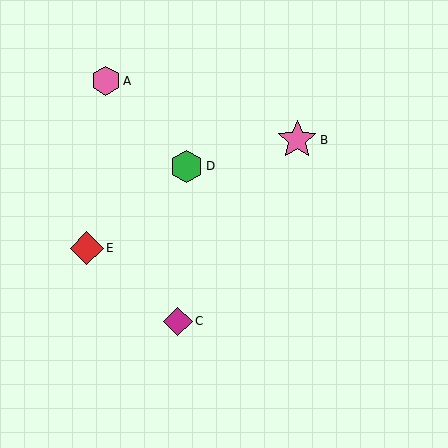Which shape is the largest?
The pink star (labeled B) is the largest.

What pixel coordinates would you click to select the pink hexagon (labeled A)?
Click at (106, 81) to select the pink hexagon A.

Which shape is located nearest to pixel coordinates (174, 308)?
The magenta diamond (labeled C) at (178, 322) is nearest to that location.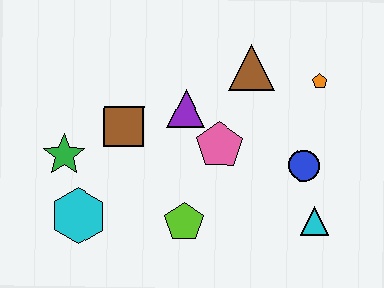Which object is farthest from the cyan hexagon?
The orange pentagon is farthest from the cyan hexagon.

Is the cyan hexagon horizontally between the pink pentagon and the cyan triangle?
No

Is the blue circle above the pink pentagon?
No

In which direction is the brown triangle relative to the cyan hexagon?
The brown triangle is to the right of the cyan hexagon.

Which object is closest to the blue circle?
The cyan triangle is closest to the blue circle.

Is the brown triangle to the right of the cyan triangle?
No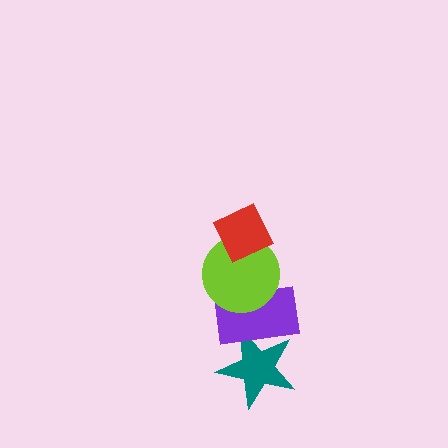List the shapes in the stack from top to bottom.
From top to bottom: the red diamond, the lime circle, the purple rectangle, the teal star.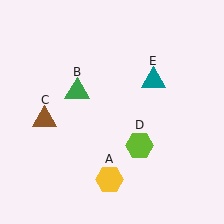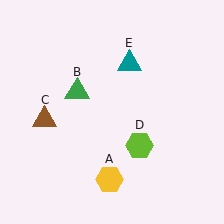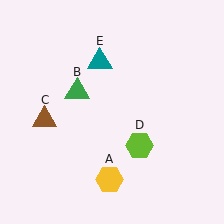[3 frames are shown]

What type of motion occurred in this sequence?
The teal triangle (object E) rotated counterclockwise around the center of the scene.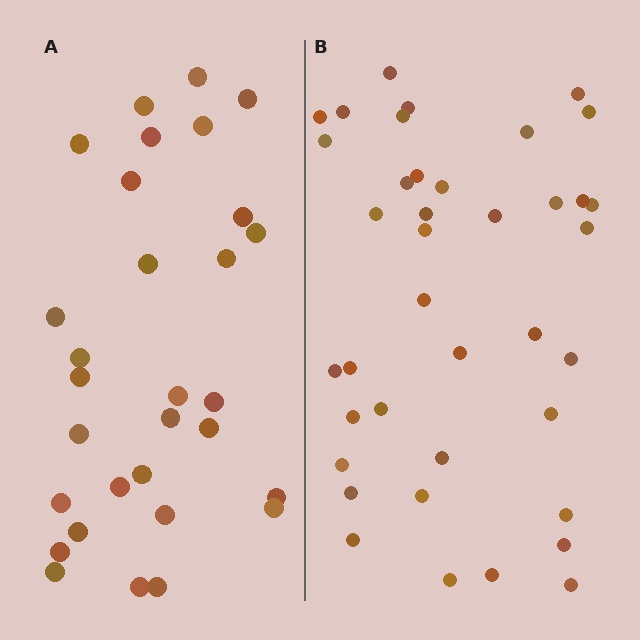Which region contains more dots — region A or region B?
Region B (the right region) has more dots.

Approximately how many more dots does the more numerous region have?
Region B has roughly 8 or so more dots than region A.